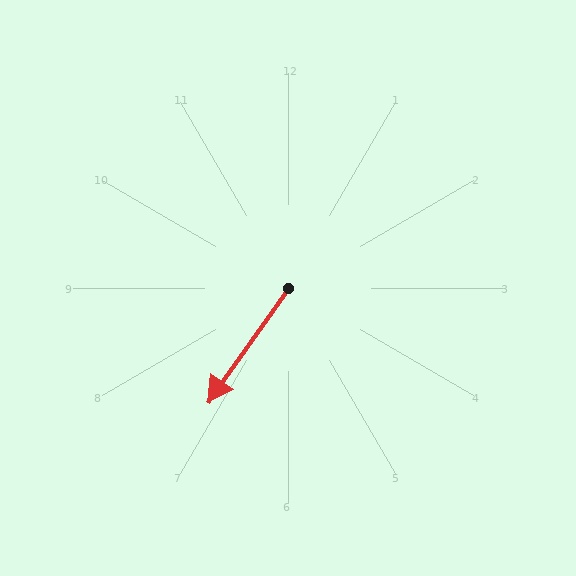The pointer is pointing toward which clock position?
Roughly 7 o'clock.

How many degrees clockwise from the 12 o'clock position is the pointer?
Approximately 215 degrees.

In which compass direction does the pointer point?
Southwest.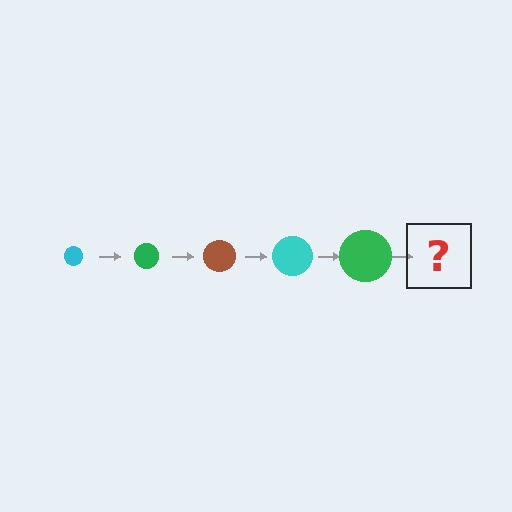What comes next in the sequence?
The next element should be a brown circle, larger than the previous one.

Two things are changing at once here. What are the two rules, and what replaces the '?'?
The two rules are that the circle grows larger each step and the color cycles through cyan, green, and brown. The '?' should be a brown circle, larger than the previous one.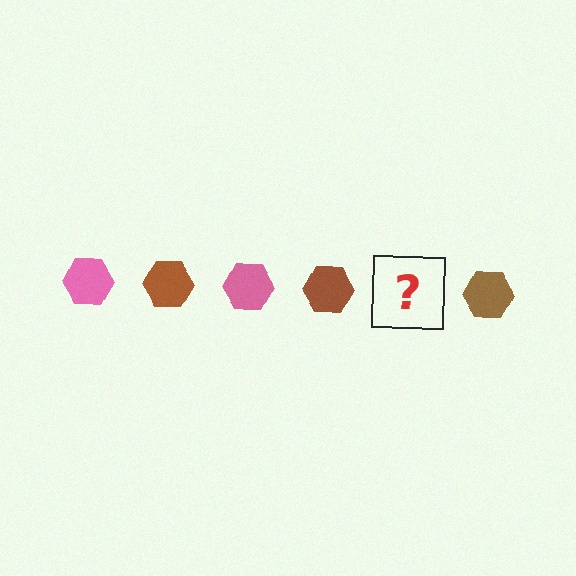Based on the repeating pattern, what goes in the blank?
The blank should be a pink hexagon.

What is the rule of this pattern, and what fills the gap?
The rule is that the pattern cycles through pink, brown hexagons. The gap should be filled with a pink hexagon.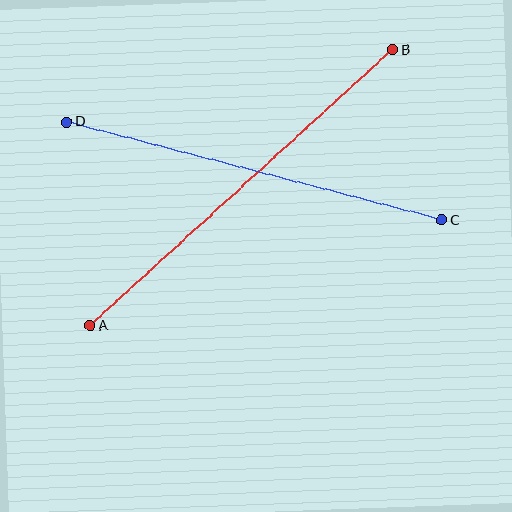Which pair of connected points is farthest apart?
Points A and B are farthest apart.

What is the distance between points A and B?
The distance is approximately 409 pixels.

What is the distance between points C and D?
The distance is approximately 388 pixels.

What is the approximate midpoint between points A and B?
The midpoint is at approximately (242, 188) pixels.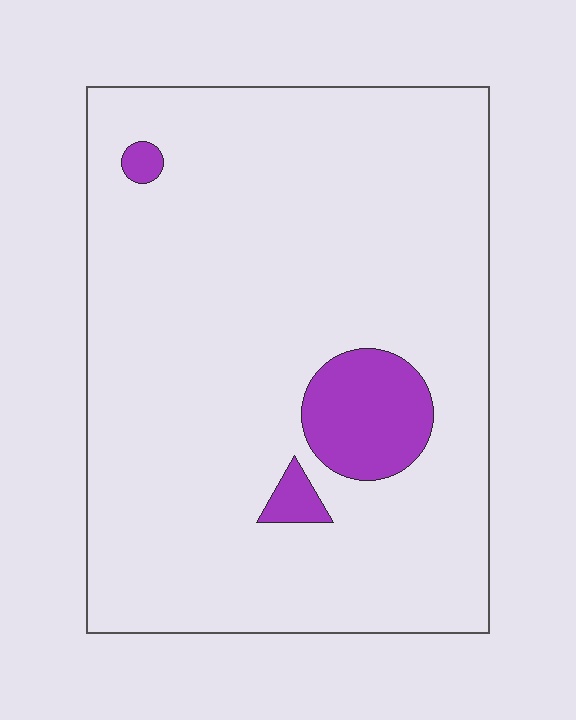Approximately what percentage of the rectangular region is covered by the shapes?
Approximately 10%.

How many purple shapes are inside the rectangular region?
3.